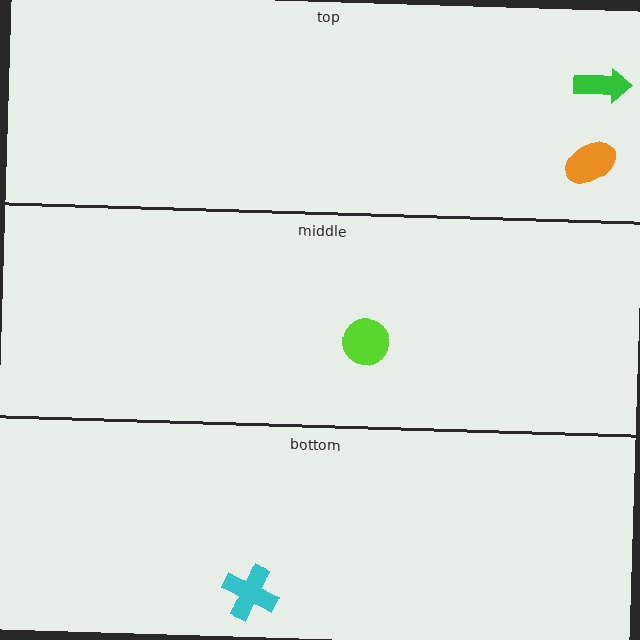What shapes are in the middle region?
The lime circle.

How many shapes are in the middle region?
1.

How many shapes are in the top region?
2.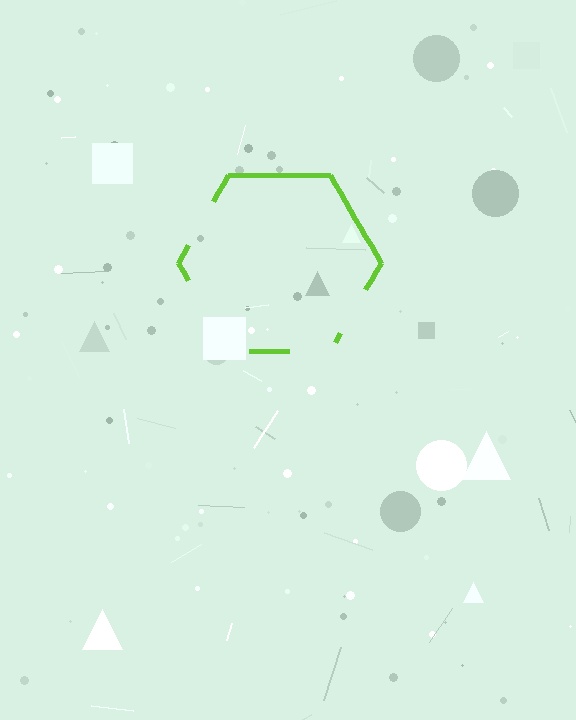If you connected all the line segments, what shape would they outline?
They would outline a hexagon.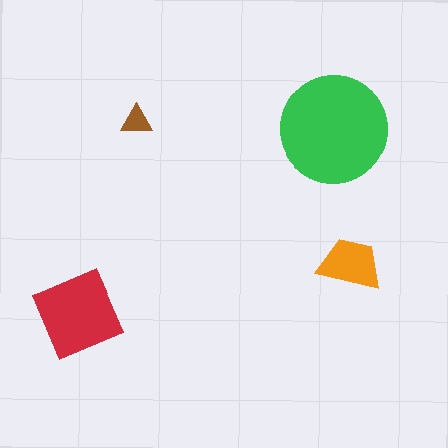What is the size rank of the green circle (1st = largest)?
1st.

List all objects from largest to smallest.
The green circle, the red square, the orange trapezoid, the brown triangle.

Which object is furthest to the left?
The red square is leftmost.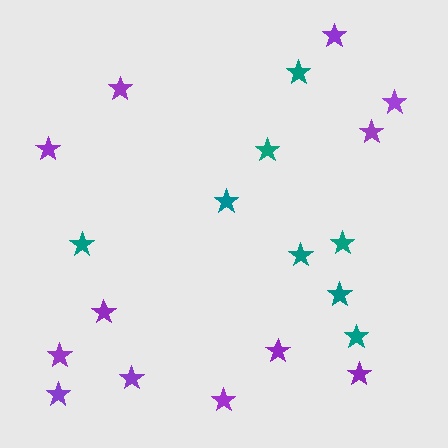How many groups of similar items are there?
There are 2 groups: one group of teal stars (8) and one group of purple stars (12).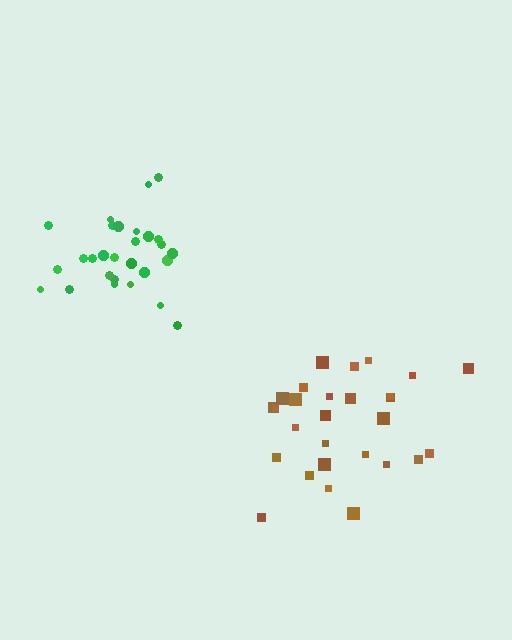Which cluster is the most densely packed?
Green.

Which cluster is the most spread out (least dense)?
Brown.